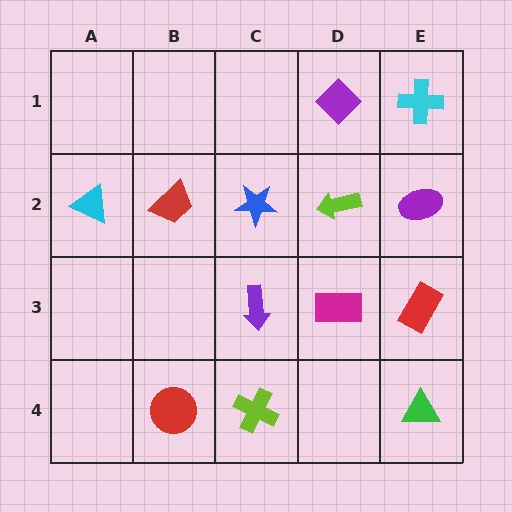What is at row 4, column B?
A red circle.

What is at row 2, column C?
A blue star.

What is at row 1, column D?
A purple diamond.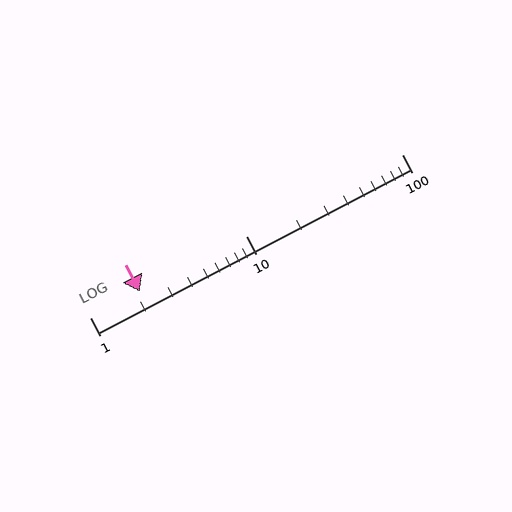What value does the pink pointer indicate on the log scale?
The pointer indicates approximately 2.1.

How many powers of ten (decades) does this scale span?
The scale spans 2 decades, from 1 to 100.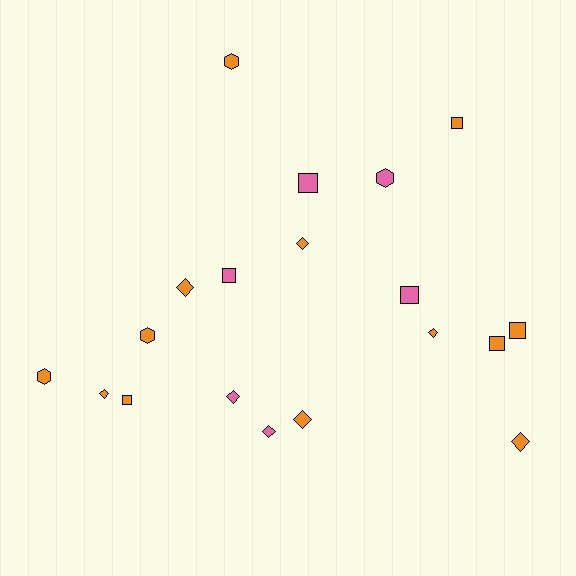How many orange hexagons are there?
There are 3 orange hexagons.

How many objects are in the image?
There are 19 objects.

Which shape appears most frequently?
Diamond, with 8 objects.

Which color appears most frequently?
Orange, with 13 objects.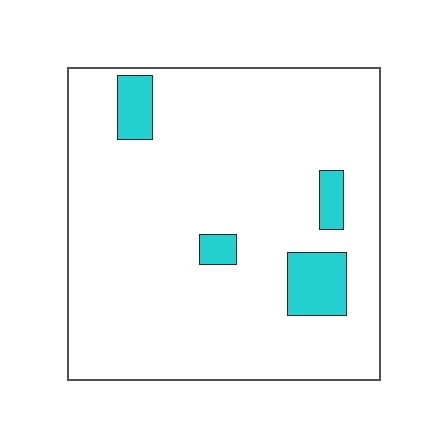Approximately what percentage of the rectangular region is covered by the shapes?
Approximately 10%.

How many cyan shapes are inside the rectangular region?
4.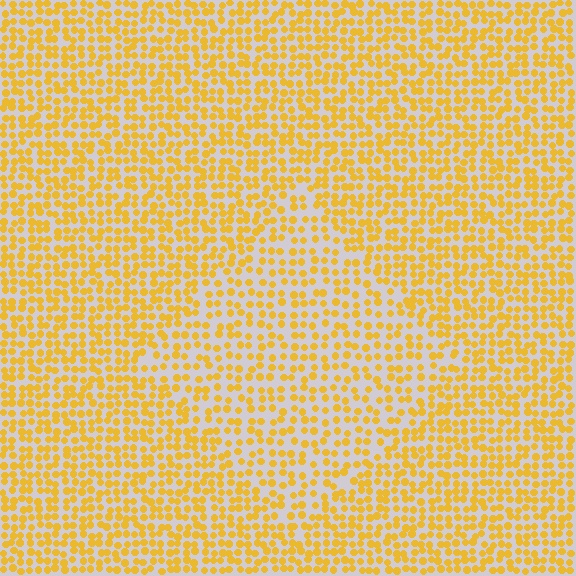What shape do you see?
I see a diamond.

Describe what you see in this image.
The image contains small yellow elements arranged at two different densities. A diamond-shaped region is visible where the elements are less densely packed than the surrounding area.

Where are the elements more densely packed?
The elements are more densely packed outside the diamond boundary.